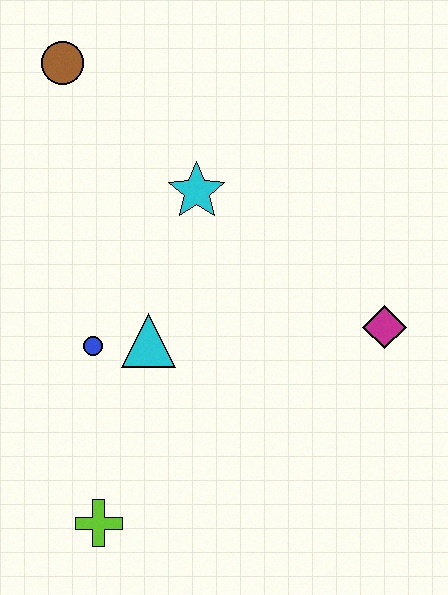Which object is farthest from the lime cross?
The brown circle is farthest from the lime cross.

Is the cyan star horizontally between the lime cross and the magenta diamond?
Yes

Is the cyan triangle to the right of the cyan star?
No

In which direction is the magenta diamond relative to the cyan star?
The magenta diamond is to the right of the cyan star.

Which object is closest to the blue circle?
The cyan triangle is closest to the blue circle.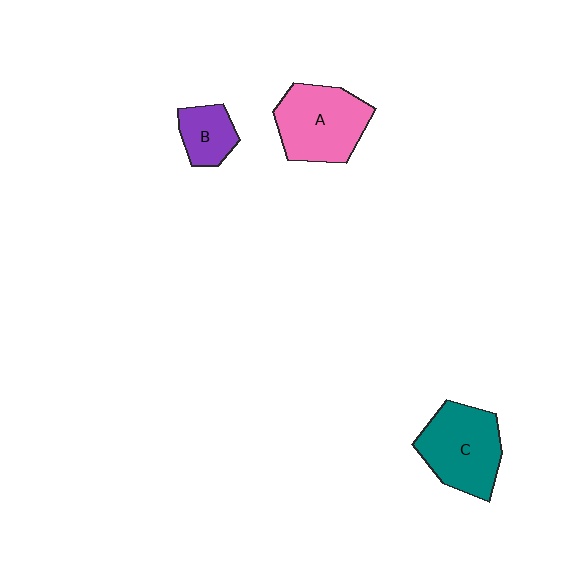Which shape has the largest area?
Shape A (pink).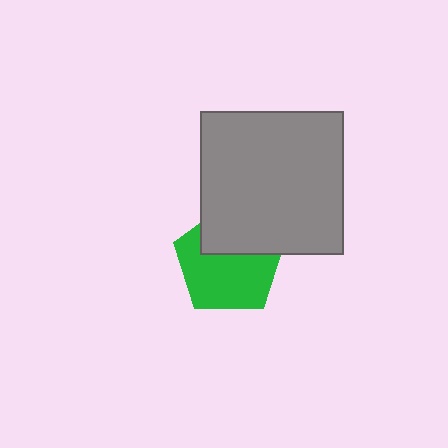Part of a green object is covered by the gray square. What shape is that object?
It is a pentagon.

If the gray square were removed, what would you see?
You would see the complete green pentagon.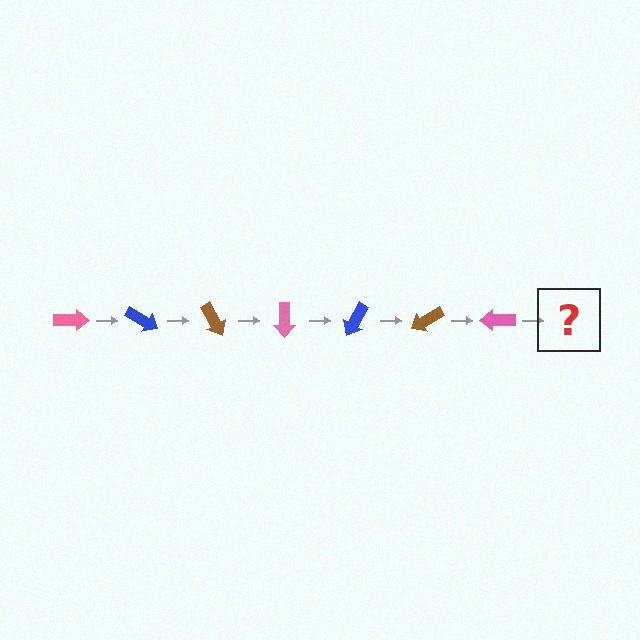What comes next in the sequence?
The next element should be a blue arrow, rotated 210 degrees from the start.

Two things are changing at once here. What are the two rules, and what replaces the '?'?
The two rules are that it rotates 30 degrees each step and the color cycles through pink, blue, and brown. The '?' should be a blue arrow, rotated 210 degrees from the start.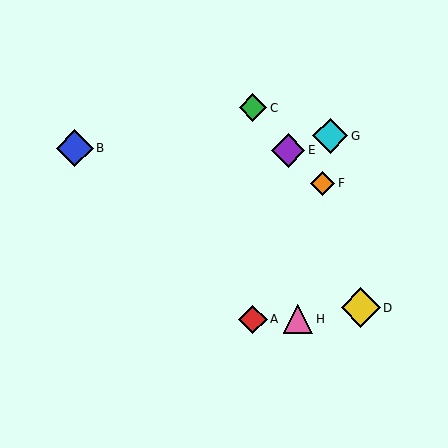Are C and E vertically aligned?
No, C is at x≈253 and E is at x≈288.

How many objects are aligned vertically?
2 objects (A, C) are aligned vertically.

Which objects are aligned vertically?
Objects A, C are aligned vertically.